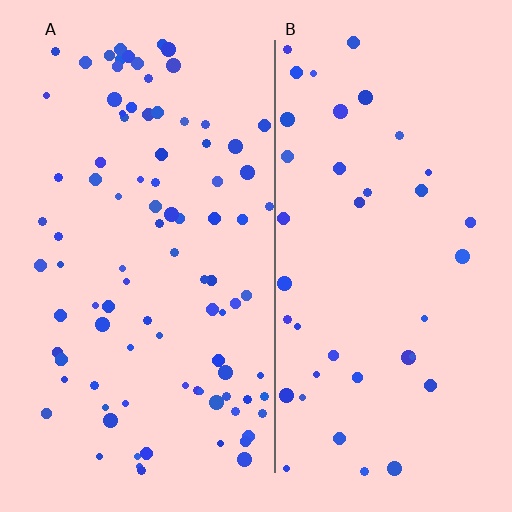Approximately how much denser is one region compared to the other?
Approximately 2.3× — region A over region B.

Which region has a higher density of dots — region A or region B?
A (the left).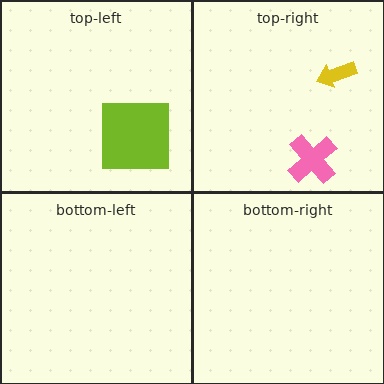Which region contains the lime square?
The top-left region.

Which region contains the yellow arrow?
The top-right region.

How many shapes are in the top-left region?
1.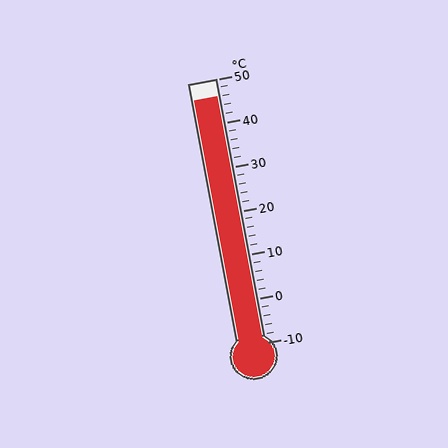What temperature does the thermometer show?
The thermometer shows approximately 46°C.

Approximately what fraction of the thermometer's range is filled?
The thermometer is filled to approximately 95% of its range.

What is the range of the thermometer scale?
The thermometer scale ranges from -10°C to 50°C.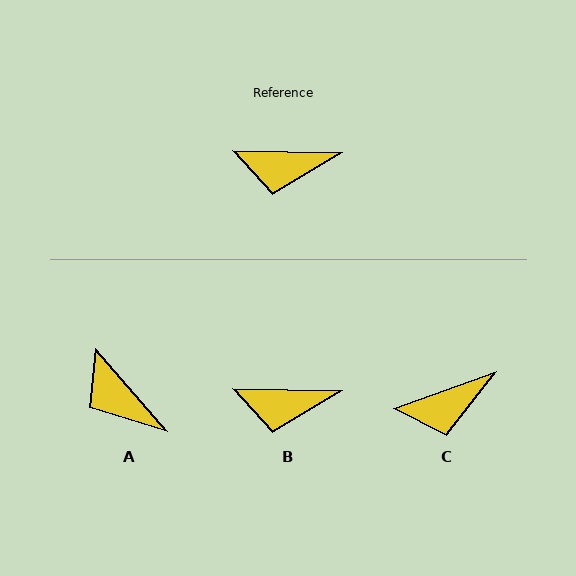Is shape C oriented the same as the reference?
No, it is off by about 21 degrees.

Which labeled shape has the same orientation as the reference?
B.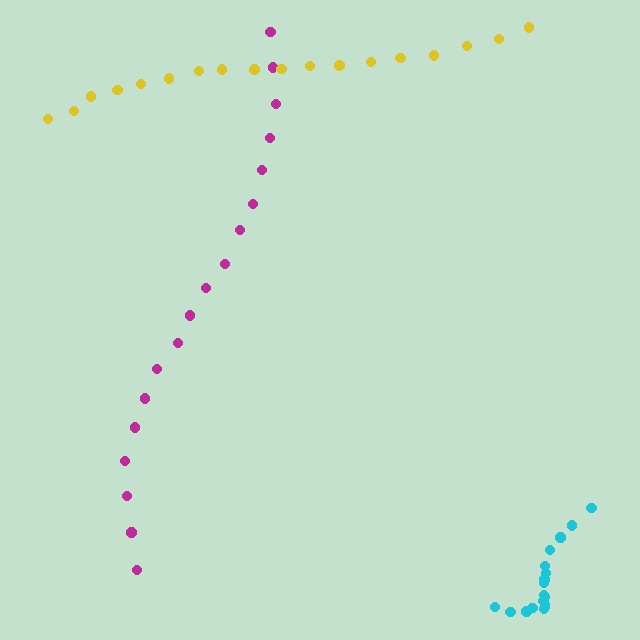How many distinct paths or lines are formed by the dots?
There are 3 distinct paths.